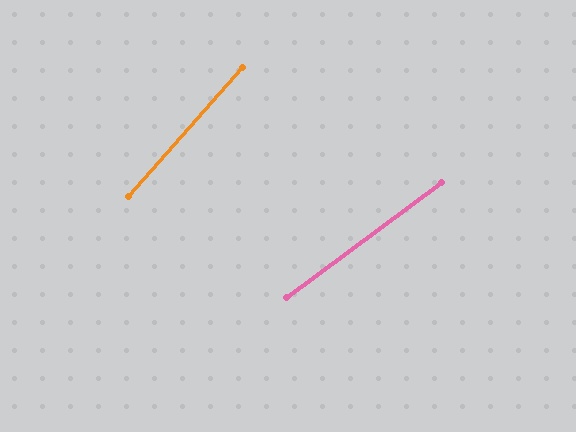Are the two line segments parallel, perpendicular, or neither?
Neither parallel nor perpendicular — they differ by about 12°.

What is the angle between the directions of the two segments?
Approximately 12 degrees.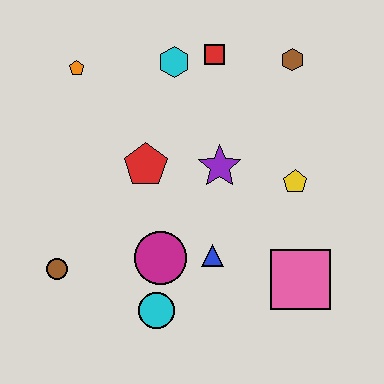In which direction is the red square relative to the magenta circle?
The red square is above the magenta circle.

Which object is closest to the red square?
The cyan hexagon is closest to the red square.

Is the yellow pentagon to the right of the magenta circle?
Yes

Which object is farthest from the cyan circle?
The brown hexagon is farthest from the cyan circle.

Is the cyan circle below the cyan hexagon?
Yes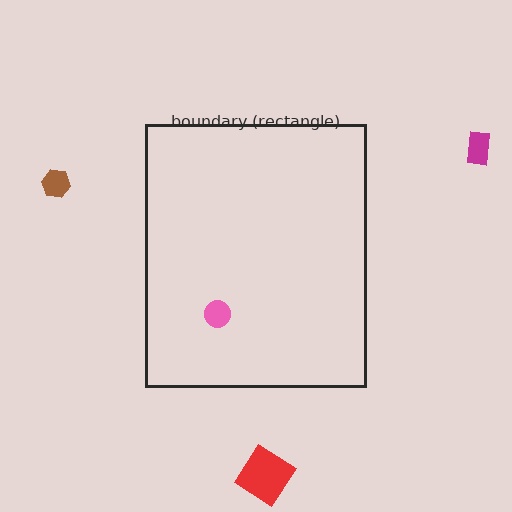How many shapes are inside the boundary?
1 inside, 3 outside.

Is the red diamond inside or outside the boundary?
Outside.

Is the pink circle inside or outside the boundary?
Inside.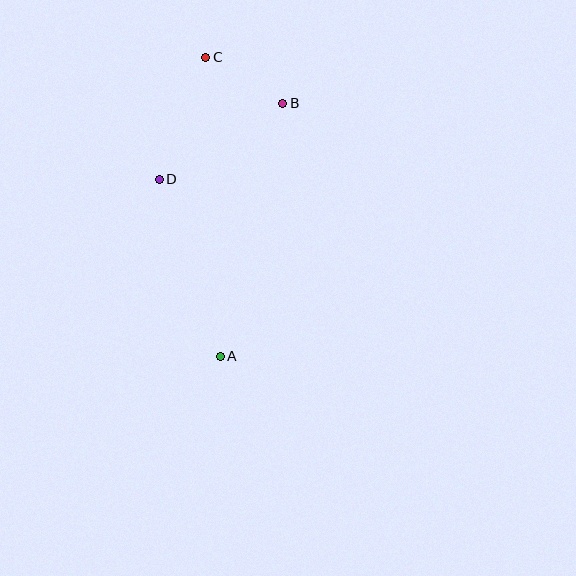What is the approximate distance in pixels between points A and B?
The distance between A and B is approximately 260 pixels.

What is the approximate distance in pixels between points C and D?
The distance between C and D is approximately 130 pixels.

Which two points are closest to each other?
Points B and C are closest to each other.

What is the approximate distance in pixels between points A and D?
The distance between A and D is approximately 187 pixels.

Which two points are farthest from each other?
Points A and C are farthest from each other.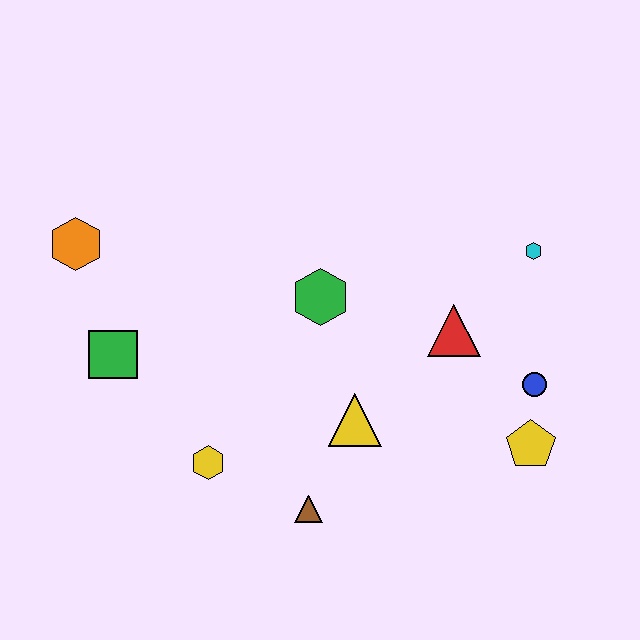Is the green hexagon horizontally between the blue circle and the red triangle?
No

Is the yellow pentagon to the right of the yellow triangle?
Yes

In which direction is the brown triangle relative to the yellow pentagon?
The brown triangle is to the left of the yellow pentagon.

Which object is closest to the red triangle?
The blue circle is closest to the red triangle.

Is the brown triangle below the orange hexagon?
Yes